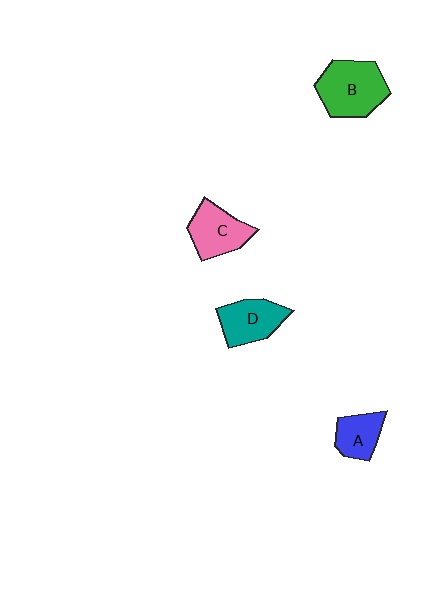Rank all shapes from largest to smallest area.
From largest to smallest: B (green), C (pink), D (teal), A (blue).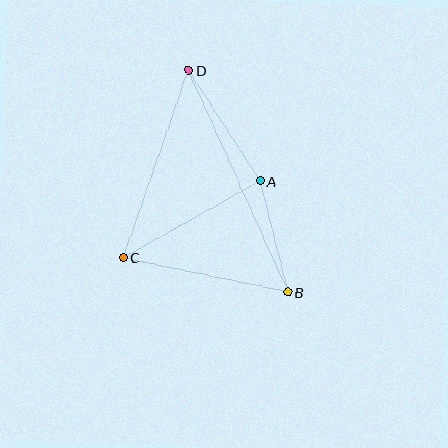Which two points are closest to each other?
Points A and B are closest to each other.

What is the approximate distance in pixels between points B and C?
The distance between B and C is approximately 168 pixels.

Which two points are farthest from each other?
Points B and D are farthest from each other.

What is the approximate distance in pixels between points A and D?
The distance between A and D is approximately 132 pixels.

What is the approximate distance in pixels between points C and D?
The distance between C and D is approximately 198 pixels.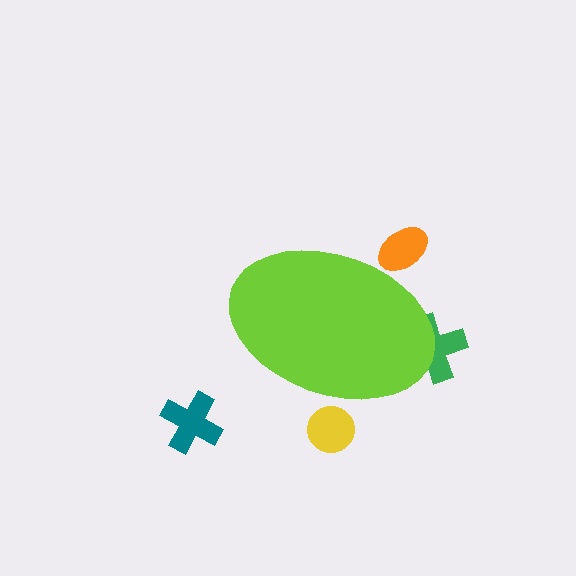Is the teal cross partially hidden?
No, the teal cross is fully visible.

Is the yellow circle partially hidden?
Yes, the yellow circle is partially hidden behind the lime ellipse.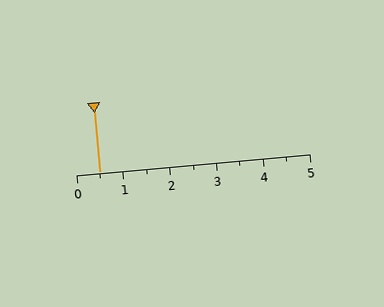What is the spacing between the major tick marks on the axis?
The major ticks are spaced 1 apart.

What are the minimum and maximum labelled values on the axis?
The axis runs from 0 to 5.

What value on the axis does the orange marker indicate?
The marker indicates approximately 0.5.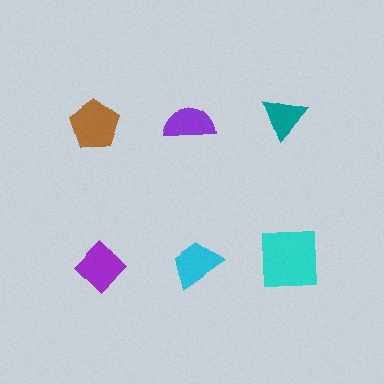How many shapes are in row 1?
3 shapes.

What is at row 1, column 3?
A teal triangle.